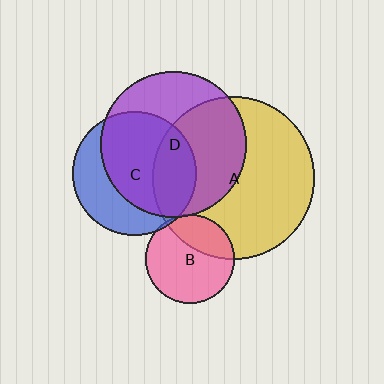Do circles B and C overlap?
Yes.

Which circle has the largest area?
Circle A (yellow).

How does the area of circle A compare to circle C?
Approximately 1.7 times.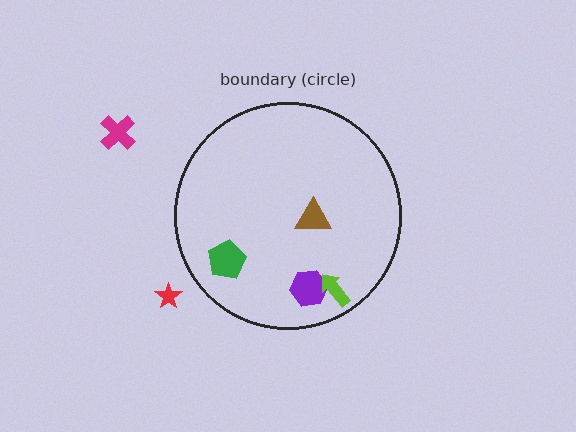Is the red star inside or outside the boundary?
Outside.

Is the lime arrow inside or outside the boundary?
Inside.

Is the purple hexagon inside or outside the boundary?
Inside.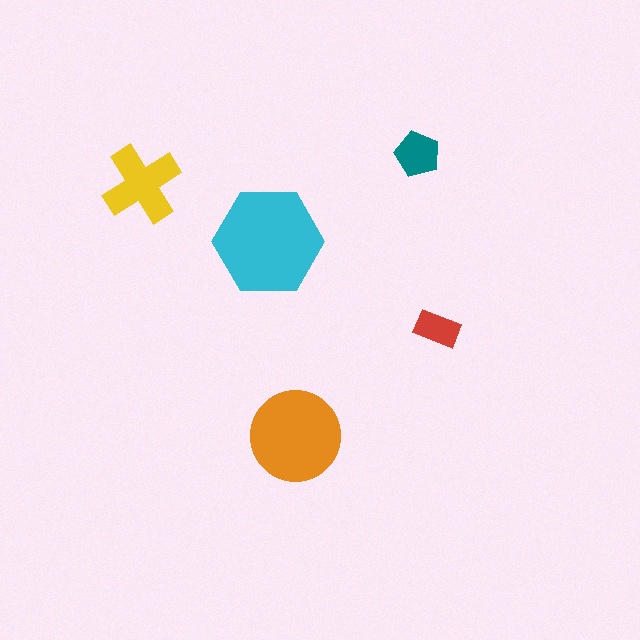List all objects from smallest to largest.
The red rectangle, the teal pentagon, the yellow cross, the orange circle, the cyan hexagon.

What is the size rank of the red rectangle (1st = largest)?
5th.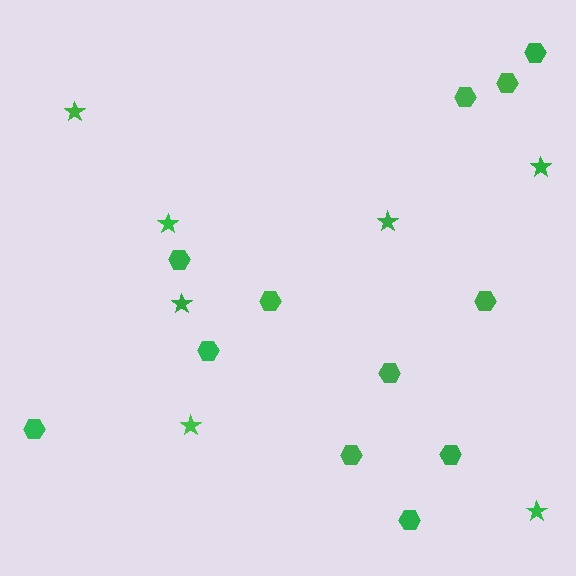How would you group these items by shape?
There are 2 groups: one group of hexagons (12) and one group of stars (7).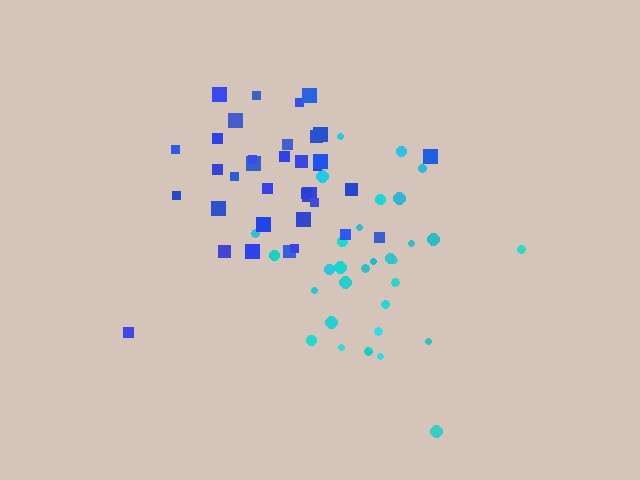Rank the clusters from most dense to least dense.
blue, cyan.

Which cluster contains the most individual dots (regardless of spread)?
Blue (35).